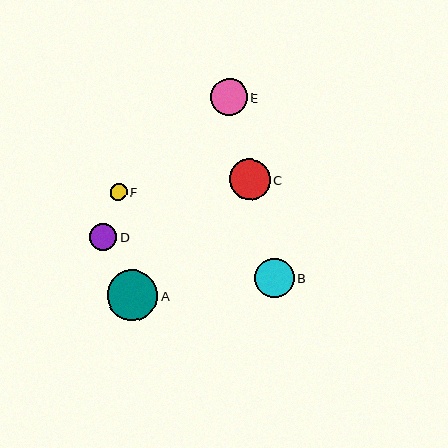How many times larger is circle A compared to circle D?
Circle A is approximately 1.9 times the size of circle D.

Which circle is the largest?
Circle A is the largest with a size of approximately 51 pixels.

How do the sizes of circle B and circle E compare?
Circle B and circle E are approximately the same size.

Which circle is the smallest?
Circle F is the smallest with a size of approximately 16 pixels.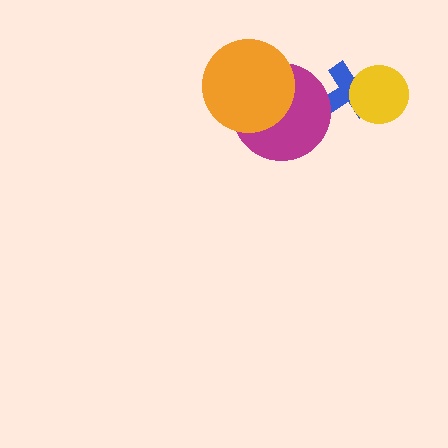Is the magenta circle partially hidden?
Yes, it is partially covered by another shape.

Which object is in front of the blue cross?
The yellow circle is in front of the blue cross.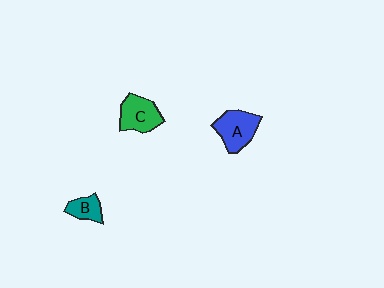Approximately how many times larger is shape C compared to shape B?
Approximately 1.7 times.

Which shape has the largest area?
Shape A (blue).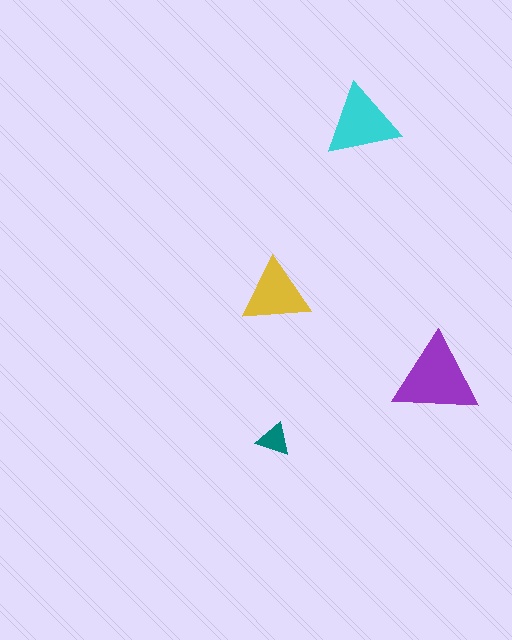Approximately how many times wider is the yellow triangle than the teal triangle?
About 2 times wider.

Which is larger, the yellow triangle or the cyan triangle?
The cyan one.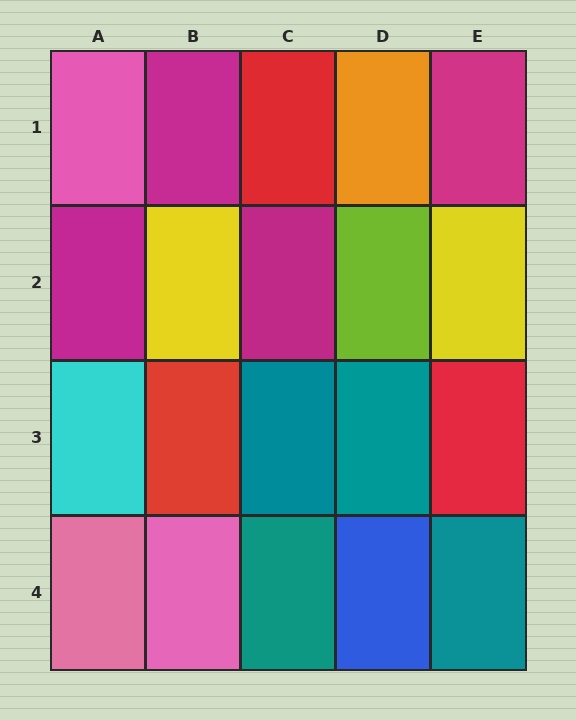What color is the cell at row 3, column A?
Cyan.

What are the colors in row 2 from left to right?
Magenta, yellow, magenta, lime, yellow.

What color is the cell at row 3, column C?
Teal.